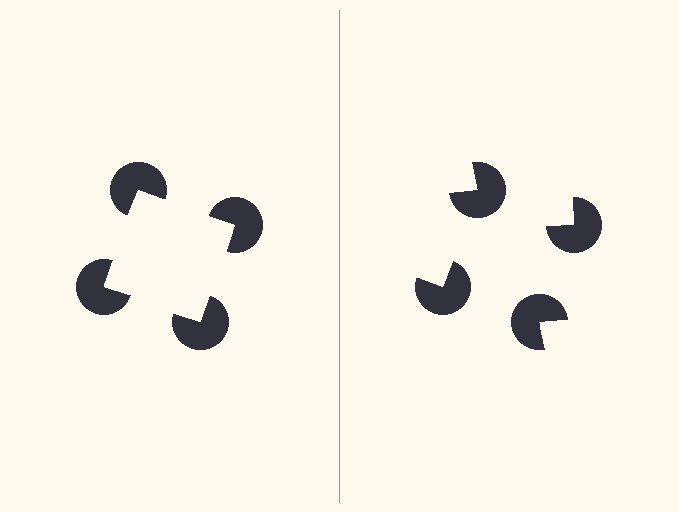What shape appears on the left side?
An illusory square.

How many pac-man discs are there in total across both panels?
8 — 4 on each side.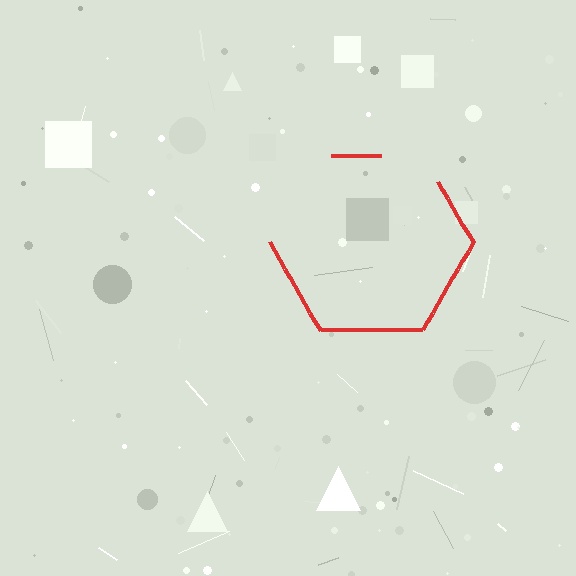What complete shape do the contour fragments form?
The contour fragments form a hexagon.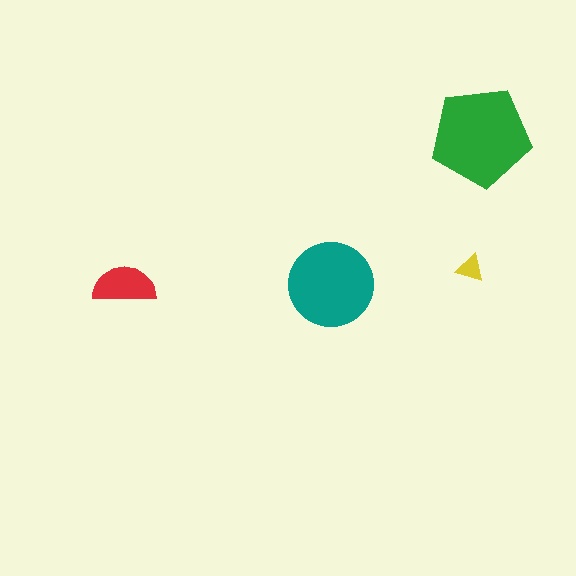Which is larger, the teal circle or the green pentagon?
The green pentagon.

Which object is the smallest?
The yellow triangle.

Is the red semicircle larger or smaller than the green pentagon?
Smaller.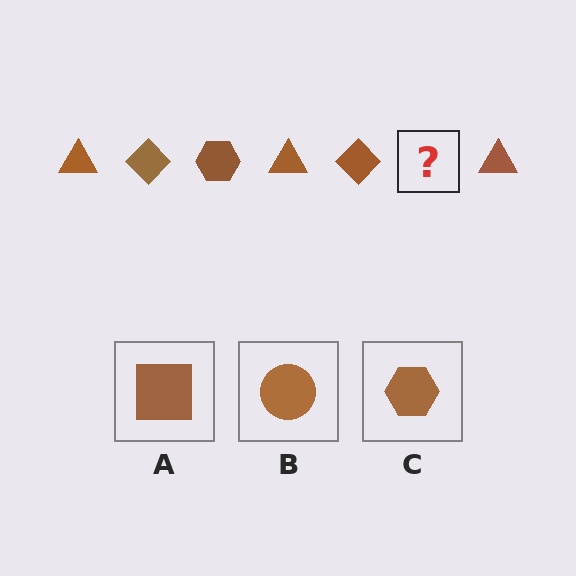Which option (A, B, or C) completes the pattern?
C.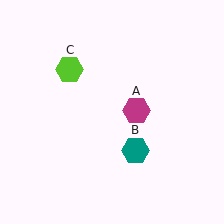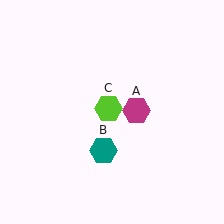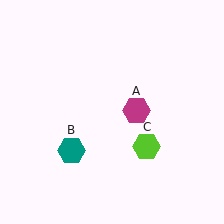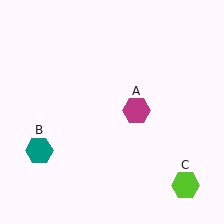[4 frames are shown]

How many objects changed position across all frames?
2 objects changed position: teal hexagon (object B), lime hexagon (object C).